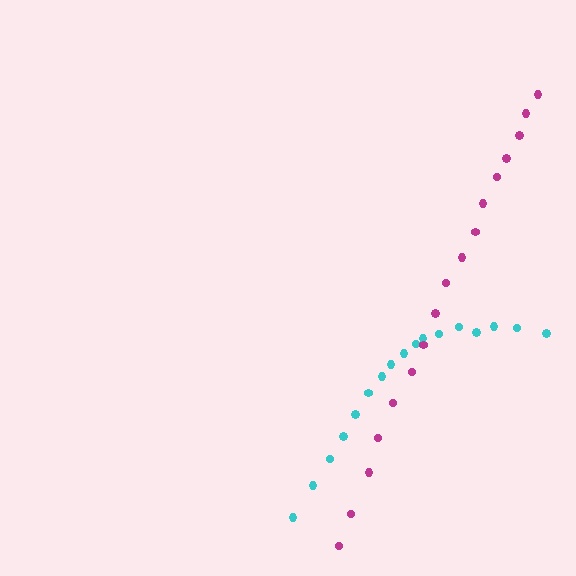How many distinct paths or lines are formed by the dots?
There are 2 distinct paths.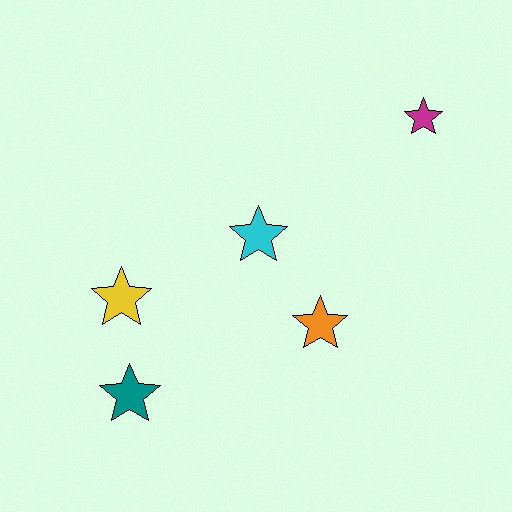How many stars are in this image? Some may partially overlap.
There are 5 stars.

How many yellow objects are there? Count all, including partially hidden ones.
There is 1 yellow object.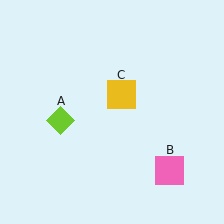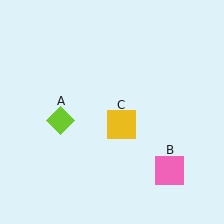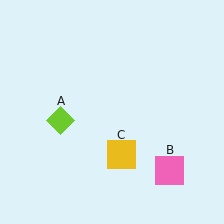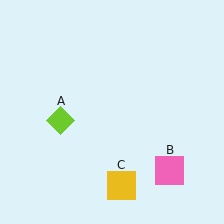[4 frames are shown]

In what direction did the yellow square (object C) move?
The yellow square (object C) moved down.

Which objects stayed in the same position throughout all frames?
Lime diamond (object A) and pink square (object B) remained stationary.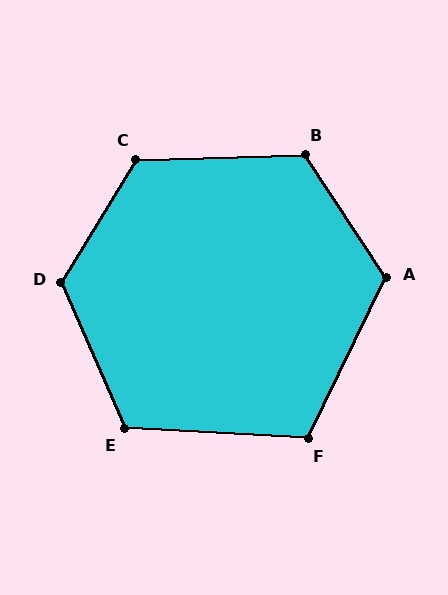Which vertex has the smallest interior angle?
F, at approximately 113 degrees.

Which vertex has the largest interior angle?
D, at approximately 125 degrees.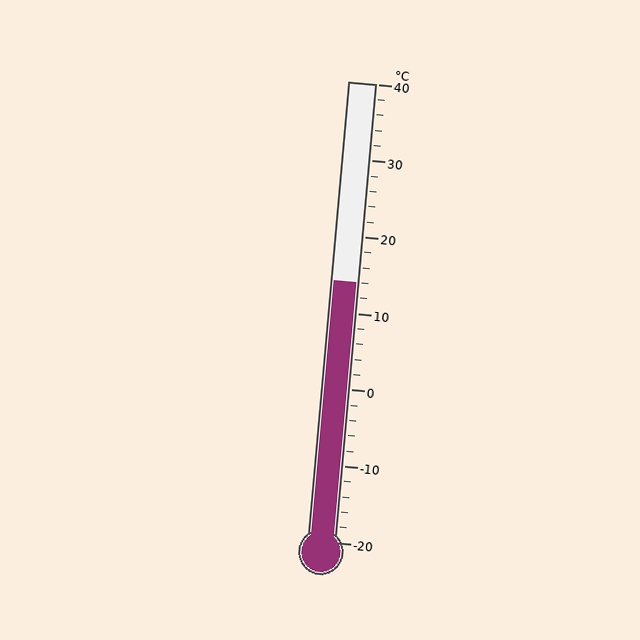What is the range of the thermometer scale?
The thermometer scale ranges from -20°C to 40°C.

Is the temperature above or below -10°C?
The temperature is above -10°C.